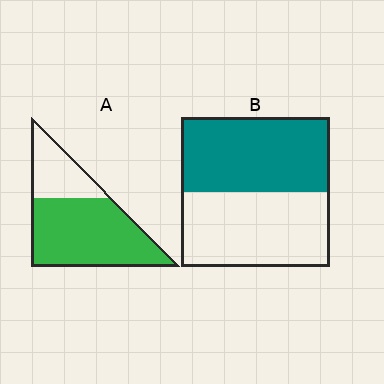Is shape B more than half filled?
Roughly half.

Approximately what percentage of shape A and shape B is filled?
A is approximately 70% and B is approximately 50%.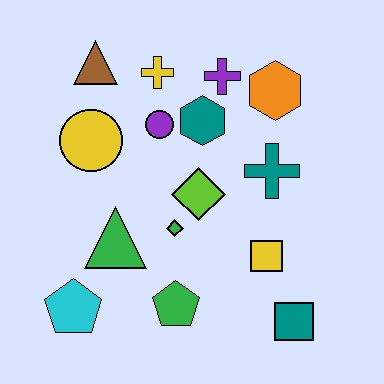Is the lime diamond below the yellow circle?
Yes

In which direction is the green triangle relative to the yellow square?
The green triangle is to the left of the yellow square.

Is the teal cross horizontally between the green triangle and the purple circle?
No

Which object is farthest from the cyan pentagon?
The orange hexagon is farthest from the cyan pentagon.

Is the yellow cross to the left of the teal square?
Yes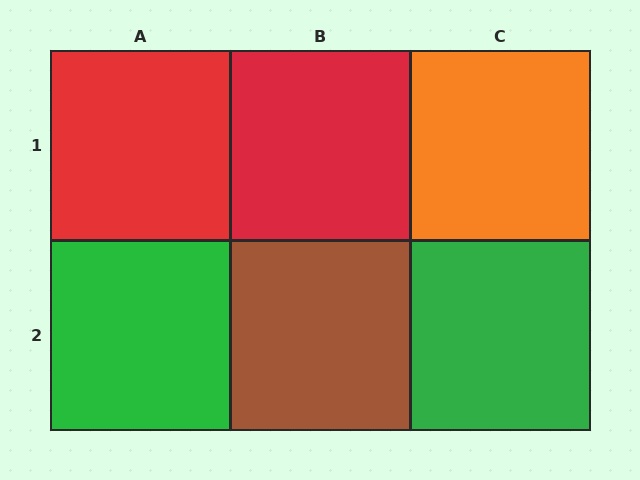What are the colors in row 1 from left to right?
Red, red, orange.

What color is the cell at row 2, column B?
Brown.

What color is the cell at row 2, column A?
Green.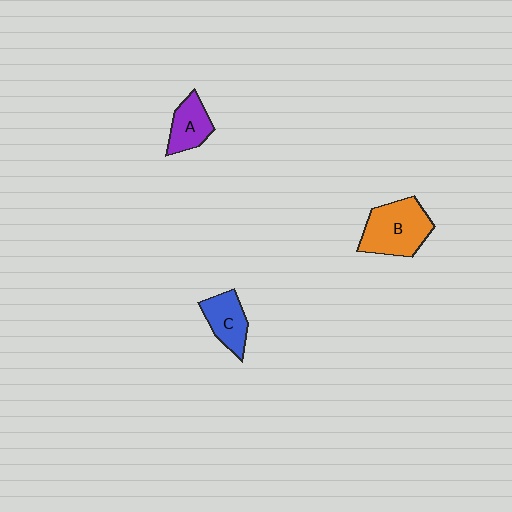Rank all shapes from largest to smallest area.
From largest to smallest: B (orange), C (blue), A (purple).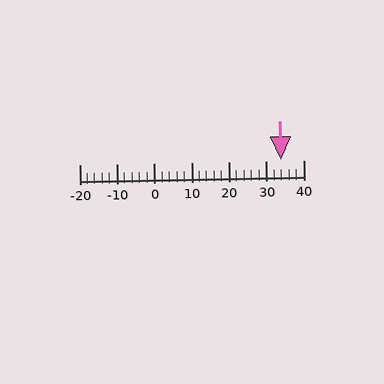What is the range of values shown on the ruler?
The ruler shows values from -20 to 40.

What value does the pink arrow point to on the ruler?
The pink arrow points to approximately 34.